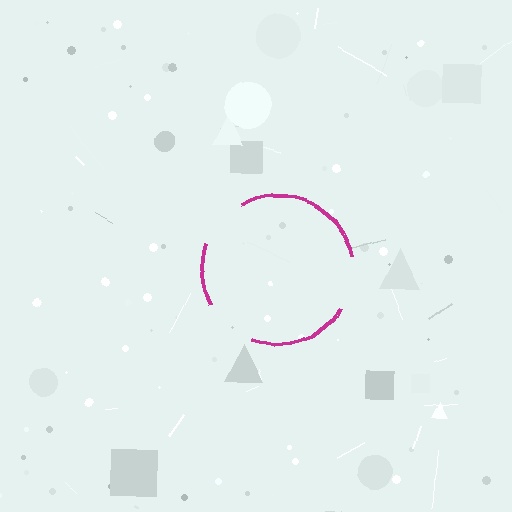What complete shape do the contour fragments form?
The contour fragments form a circle.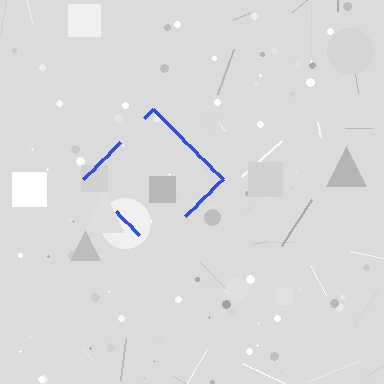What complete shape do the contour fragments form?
The contour fragments form a diamond.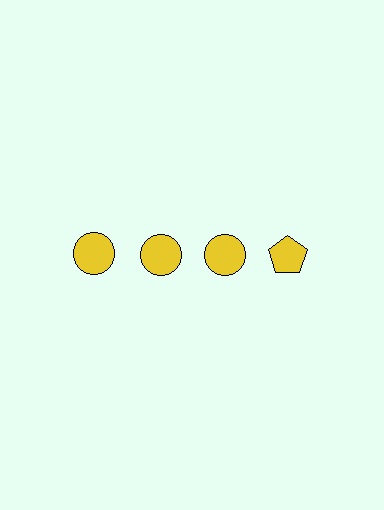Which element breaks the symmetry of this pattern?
The yellow pentagon in the top row, second from right column breaks the symmetry. All other shapes are yellow circles.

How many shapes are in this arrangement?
There are 4 shapes arranged in a grid pattern.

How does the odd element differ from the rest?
It has a different shape: pentagon instead of circle.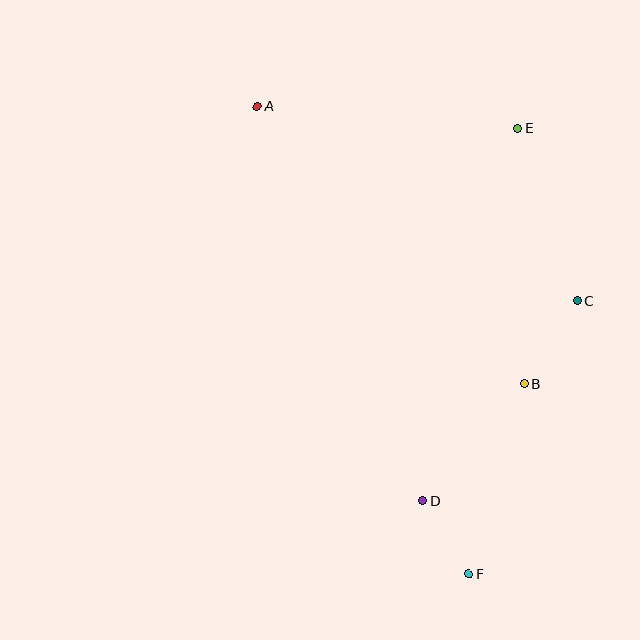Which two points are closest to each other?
Points D and F are closest to each other.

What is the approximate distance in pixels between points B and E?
The distance between B and E is approximately 255 pixels.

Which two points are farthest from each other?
Points A and F are farthest from each other.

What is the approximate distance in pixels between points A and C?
The distance between A and C is approximately 375 pixels.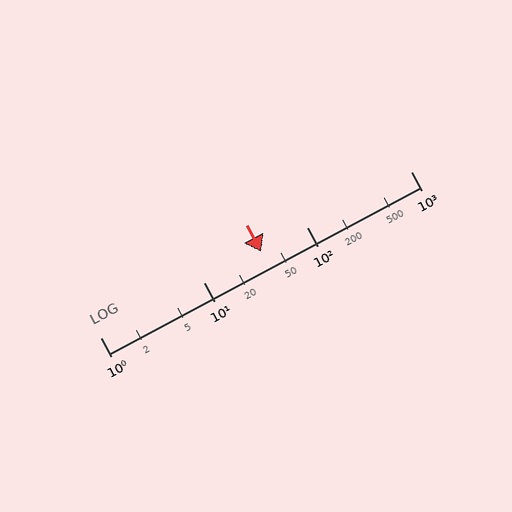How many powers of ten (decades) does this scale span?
The scale spans 3 decades, from 1 to 1000.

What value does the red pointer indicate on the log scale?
The pointer indicates approximately 36.